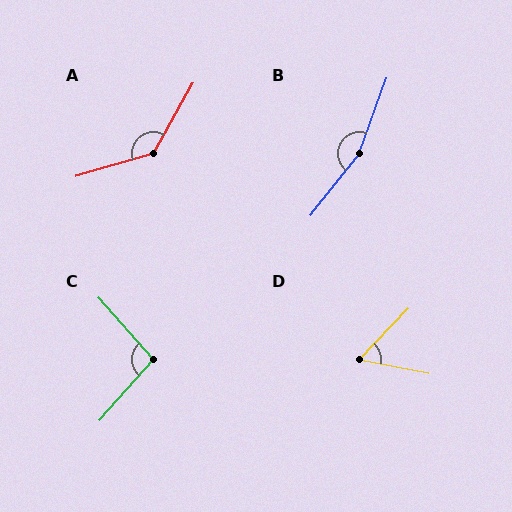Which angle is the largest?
B, at approximately 161 degrees.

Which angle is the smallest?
D, at approximately 57 degrees.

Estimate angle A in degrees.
Approximately 136 degrees.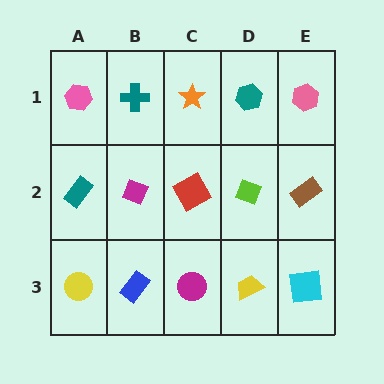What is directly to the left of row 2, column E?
A lime diamond.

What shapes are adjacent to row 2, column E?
A pink hexagon (row 1, column E), a cyan square (row 3, column E), a lime diamond (row 2, column D).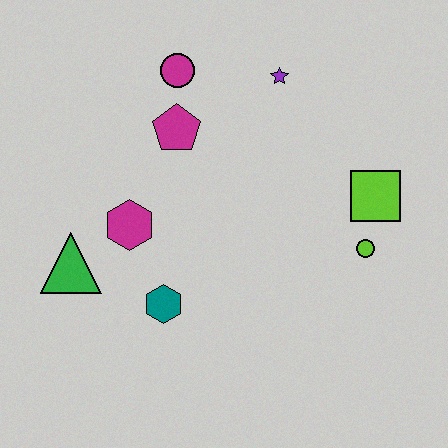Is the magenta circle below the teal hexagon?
No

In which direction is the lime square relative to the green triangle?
The lime square is to the right of the green triangle.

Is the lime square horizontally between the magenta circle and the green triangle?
No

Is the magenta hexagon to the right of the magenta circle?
No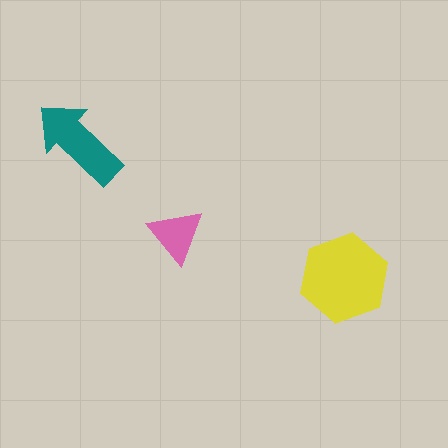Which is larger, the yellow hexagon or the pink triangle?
The yellow hexagon.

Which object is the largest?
The yellow hexagon.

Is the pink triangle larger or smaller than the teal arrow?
Smaller.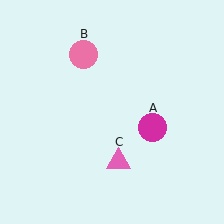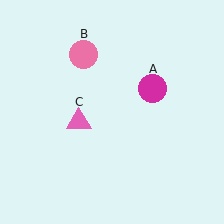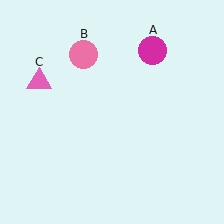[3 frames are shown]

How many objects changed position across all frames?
2 objects changed position: magenta circle (object A), pink triangle (object C).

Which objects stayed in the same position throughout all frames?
Pink circle (object B) remained stationary.